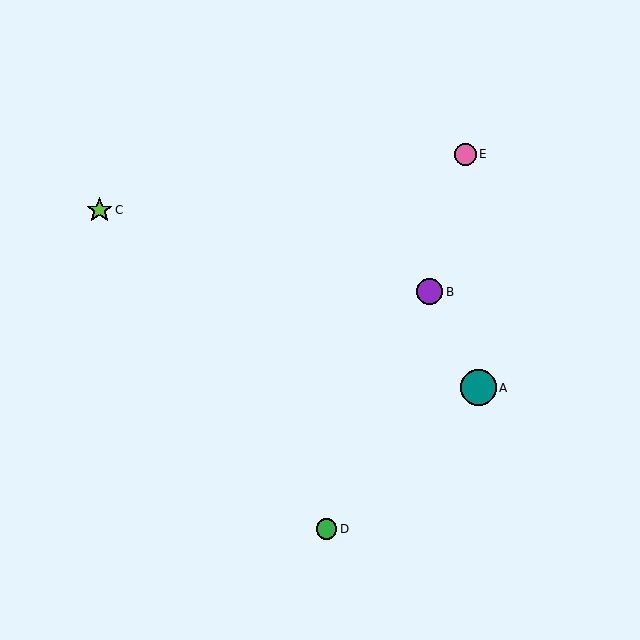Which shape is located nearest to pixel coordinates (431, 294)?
The purple circle (labeled B) at (430, 292) is nearest to that location.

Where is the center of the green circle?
The center of the green circle is at (327, 529).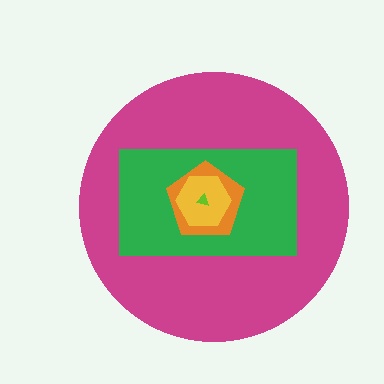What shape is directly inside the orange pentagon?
The yellow hexagon.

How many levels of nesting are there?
5.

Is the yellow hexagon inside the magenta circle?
Yes.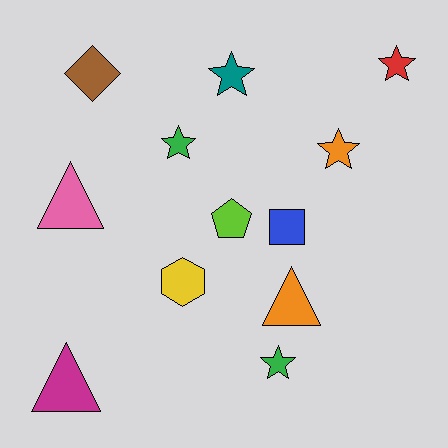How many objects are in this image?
There are 12 objects.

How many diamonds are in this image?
There is 1 diamond.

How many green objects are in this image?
There are 2 green objects.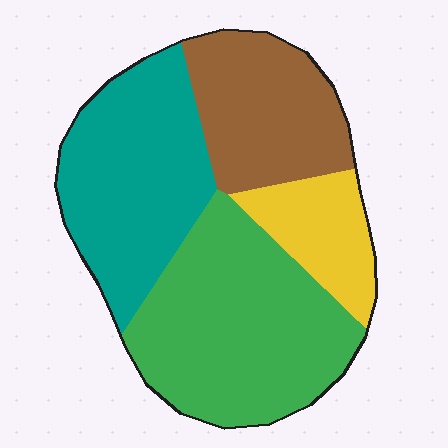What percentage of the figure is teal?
Teal takes up about one third (1/3) of the figure.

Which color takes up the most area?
Green, at roughly 35%.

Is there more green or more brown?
Green.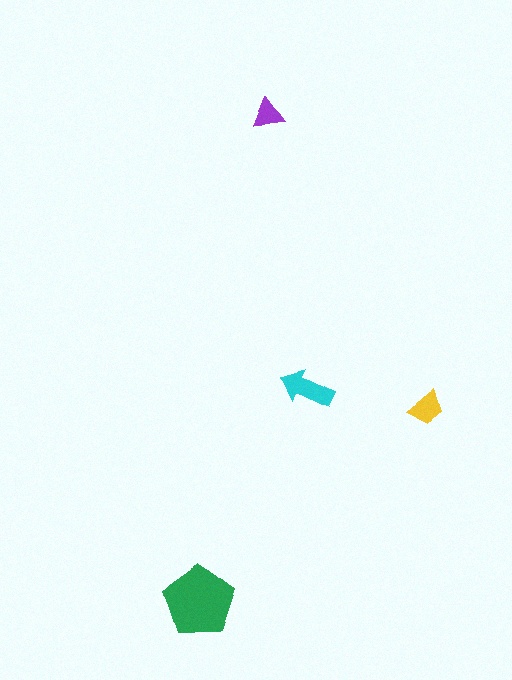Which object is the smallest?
The purple triangle.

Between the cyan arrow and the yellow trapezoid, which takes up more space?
The cyan arrow.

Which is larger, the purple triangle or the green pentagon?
The green pentagon.